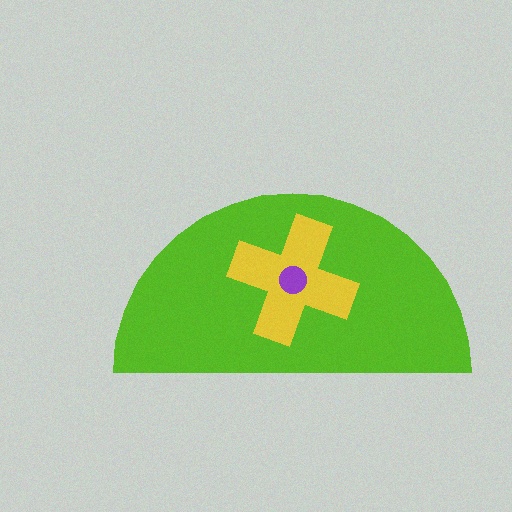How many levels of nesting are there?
3.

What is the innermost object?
The purple circle.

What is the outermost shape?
The lime semicircle.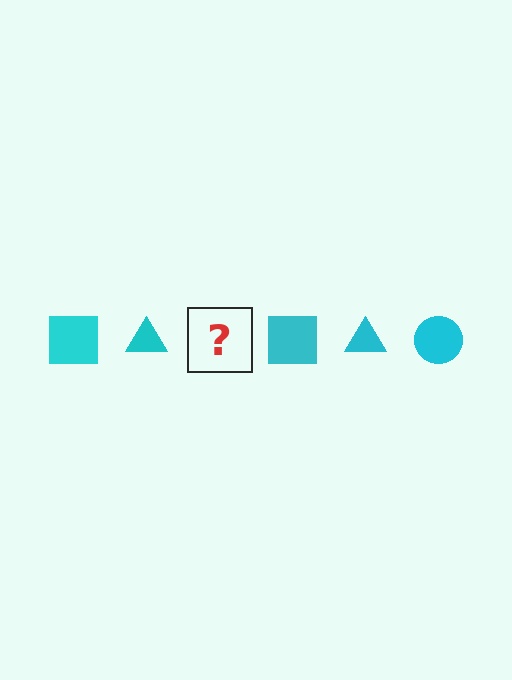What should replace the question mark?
The question mark should be replaced with a cyan circle.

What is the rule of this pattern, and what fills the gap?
The rule is that the pattern cycles through square, triangle, circle shapes in cyan. The gap should be filled with a cyan circle.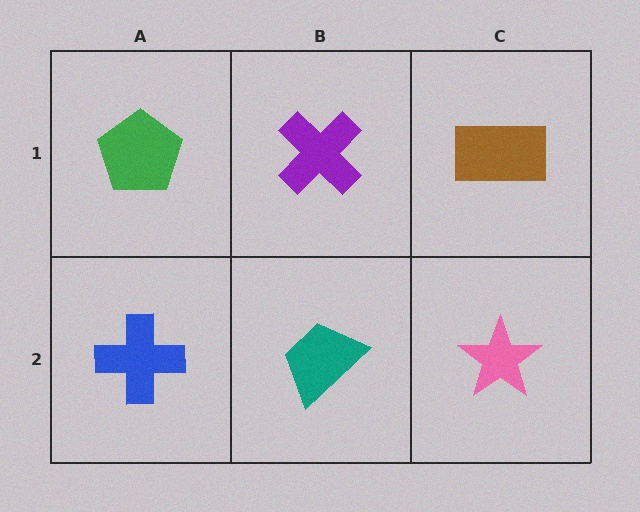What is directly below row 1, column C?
A pink star.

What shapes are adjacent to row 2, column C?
A brown rectangle (row 1, column C), a teal trapezoid (row 2, column B).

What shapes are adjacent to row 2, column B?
A purple cross (row 1, column B), a blue cross (row 2, column A), a pink star (row 2, column C).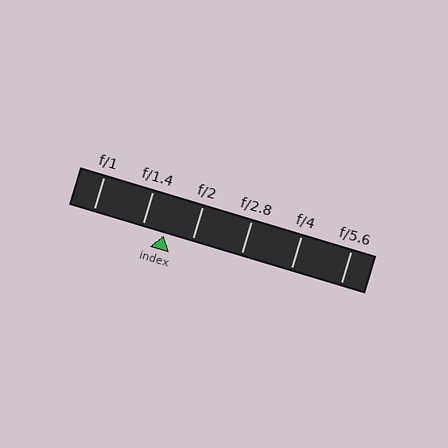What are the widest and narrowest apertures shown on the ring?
The widest aperture shown is f/1 and the narrowest is f/5.6.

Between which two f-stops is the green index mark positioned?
The index mark is between f/1.4 and f/2.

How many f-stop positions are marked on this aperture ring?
There are 6 f-stop positions marked.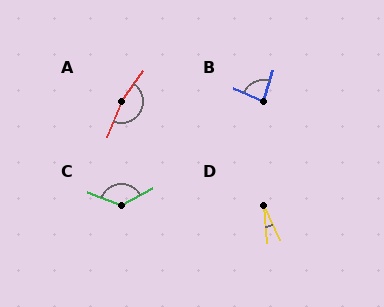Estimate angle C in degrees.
Approximately 131 degrees.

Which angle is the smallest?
D, at approximately 20 degrees.